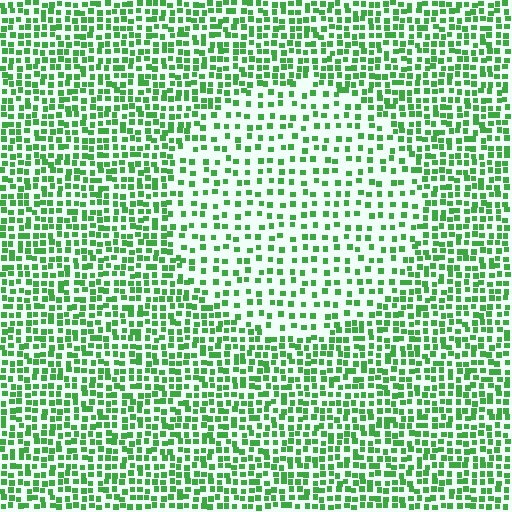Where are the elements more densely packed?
The elements are more densely packed outside the circle boundary.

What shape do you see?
I see a circle.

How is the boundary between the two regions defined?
The boundary is defined by a change in element density (approximately 1.9x ratio). All elements are the same color, size, and shape.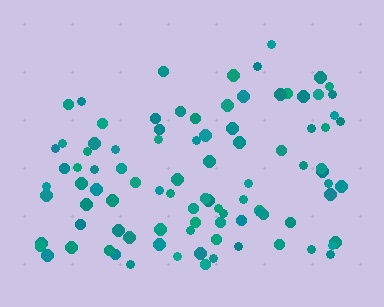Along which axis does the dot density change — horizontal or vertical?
Vertical.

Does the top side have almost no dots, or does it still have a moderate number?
Still a moderate number, just noticeably fewer than the bottom.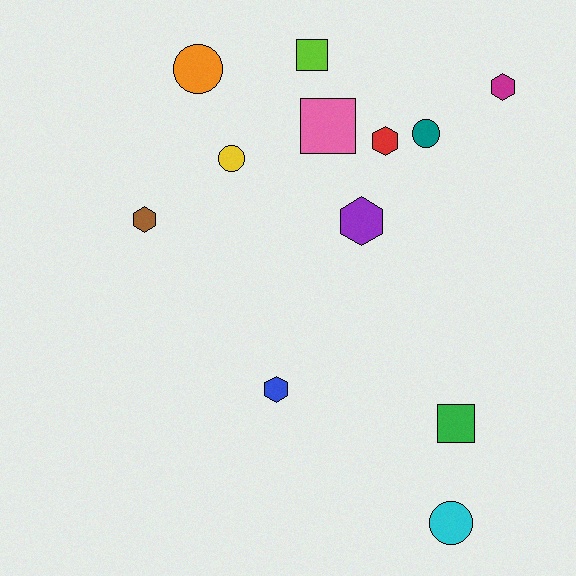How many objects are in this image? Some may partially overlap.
There are 12 objects.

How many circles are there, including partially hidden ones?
There are 4 circles.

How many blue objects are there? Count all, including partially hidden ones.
There is 1 blue object.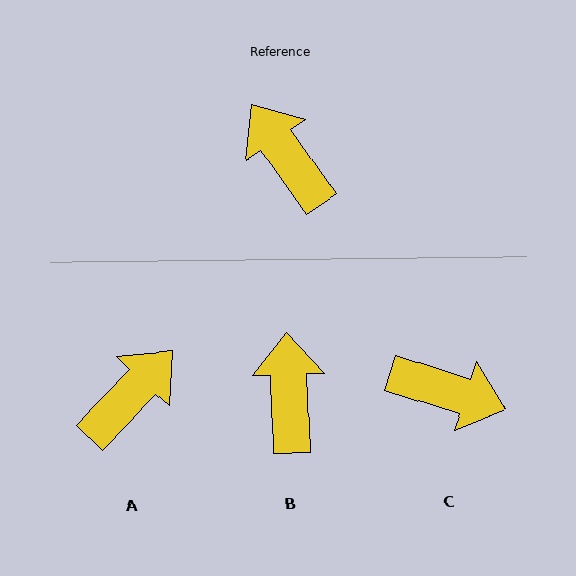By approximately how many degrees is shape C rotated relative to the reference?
Approximately 142 degrees clockwise.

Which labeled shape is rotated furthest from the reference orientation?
C, about 142 degrees away.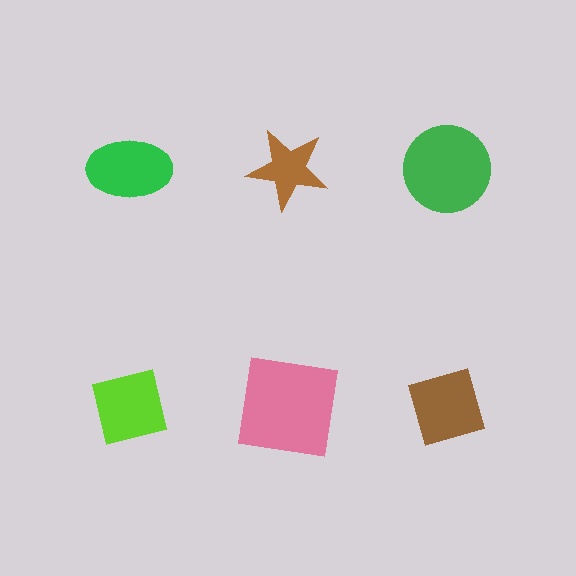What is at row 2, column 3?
A brown diamond.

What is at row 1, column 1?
A green ellipse.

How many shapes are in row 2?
3 shapes.